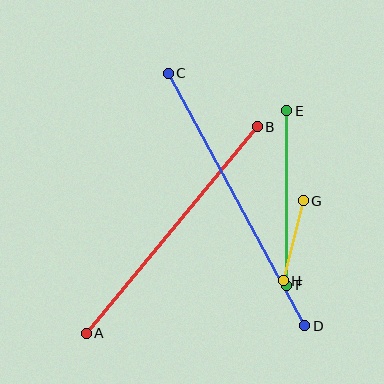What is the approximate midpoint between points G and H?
The midpoint is at approximately (293, 241) pixels.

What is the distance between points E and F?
The distance is approximately 174 pixels.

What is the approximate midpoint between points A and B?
The midpoint is at approximately (172, 230) pixels.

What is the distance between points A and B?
The distance is approximately 268 pixels.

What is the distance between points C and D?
The distance is approximately 287 pixels.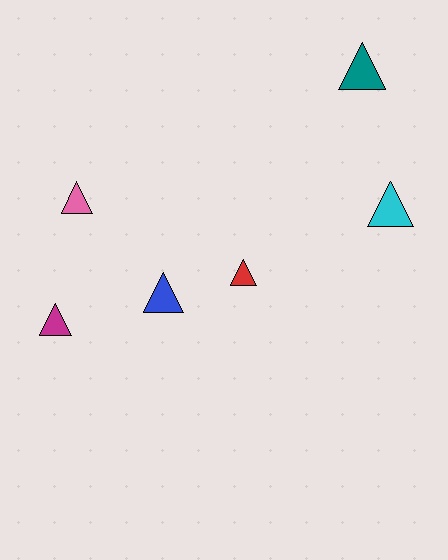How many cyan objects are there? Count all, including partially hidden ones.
There is 1 cyan object.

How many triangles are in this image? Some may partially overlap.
There are 6 triangles.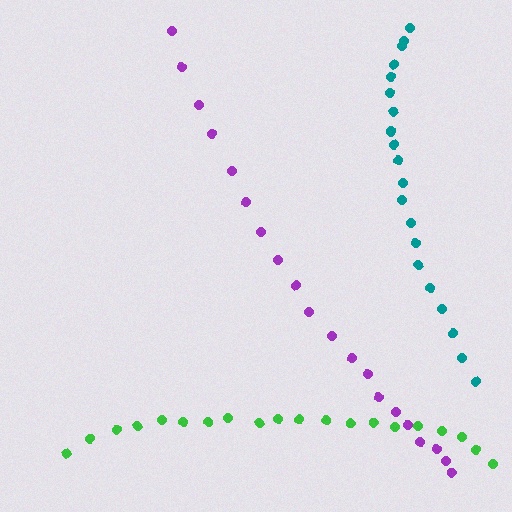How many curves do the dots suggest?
There are 3 distinct paths.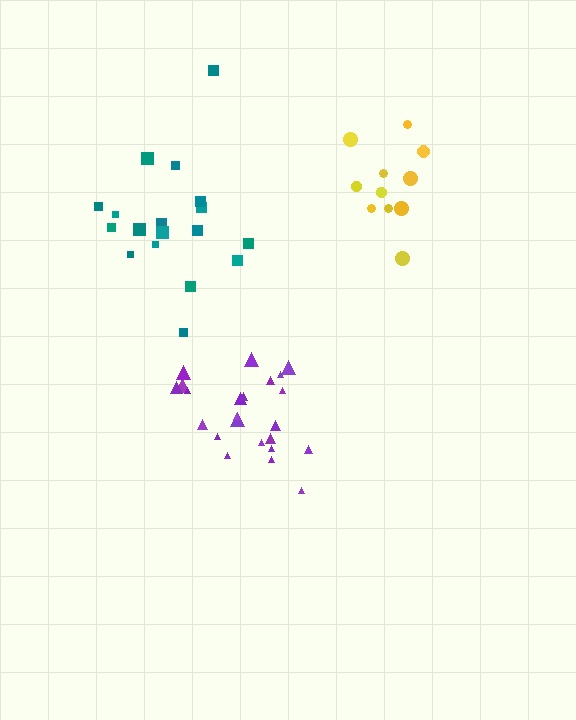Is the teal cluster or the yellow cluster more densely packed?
Yellow.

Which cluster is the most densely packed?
Purple.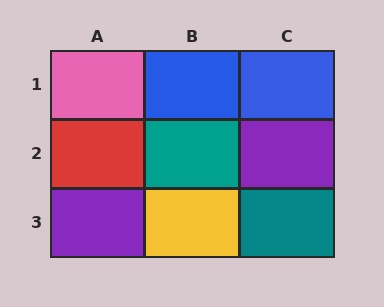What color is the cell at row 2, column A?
Red.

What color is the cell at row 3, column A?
Purple.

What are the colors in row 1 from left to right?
Pink, blue, blue.